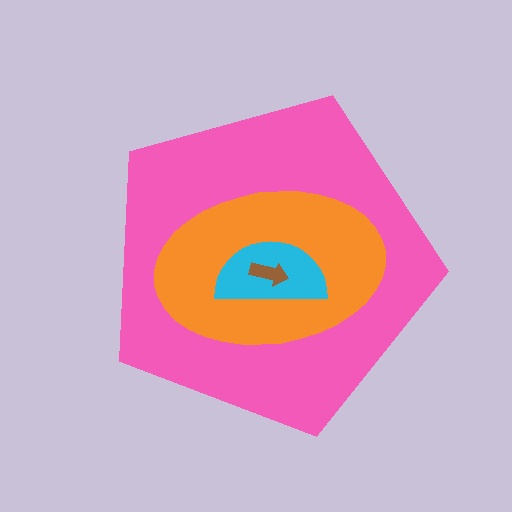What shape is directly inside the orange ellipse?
The cyan semicircle.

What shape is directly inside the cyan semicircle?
The brown arrow.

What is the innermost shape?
The brown arrow.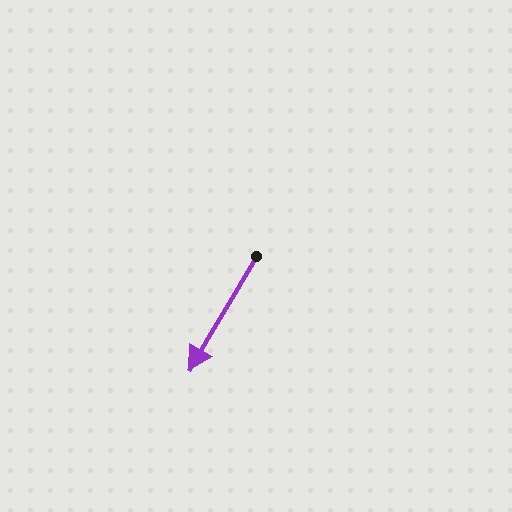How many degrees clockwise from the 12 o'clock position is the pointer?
Approximately 211 degrees.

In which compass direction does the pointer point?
Southwest.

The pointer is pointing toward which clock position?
Roughly 7 o'clock.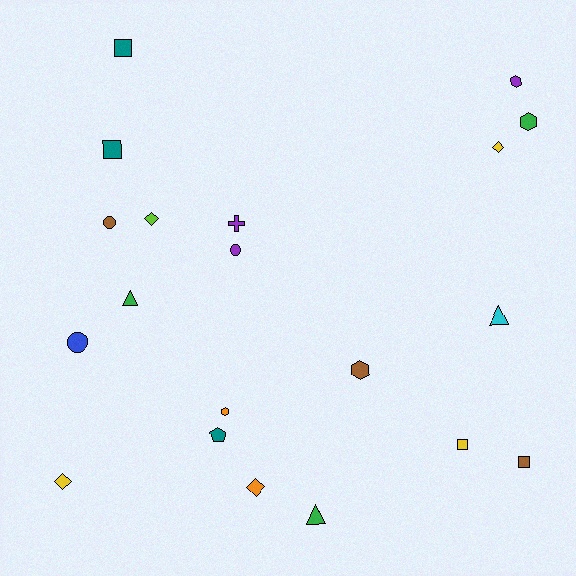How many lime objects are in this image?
There is 1 lime object.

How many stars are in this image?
There are no stars.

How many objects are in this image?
There are 20 objects.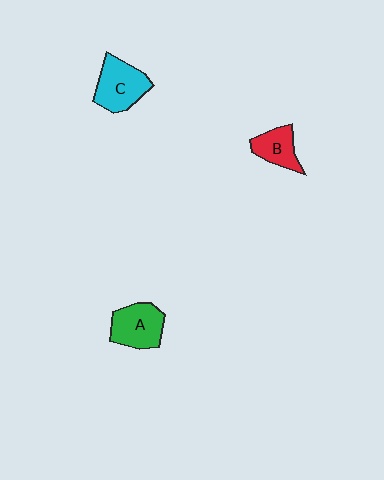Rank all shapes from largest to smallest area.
From largest to smallest: C (cyan), A (green), B (red).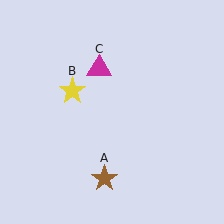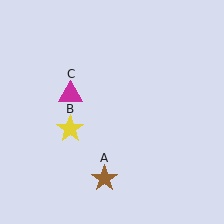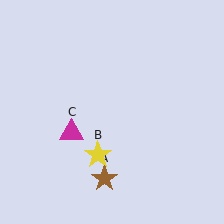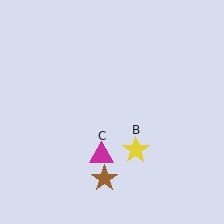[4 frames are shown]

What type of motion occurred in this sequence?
The yellow star (object B), magenta triangle (object C) rotated counterclockwise around the center of the scene.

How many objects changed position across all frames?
2 objects changed position: yellow star (object B), magenta triangle (object C).